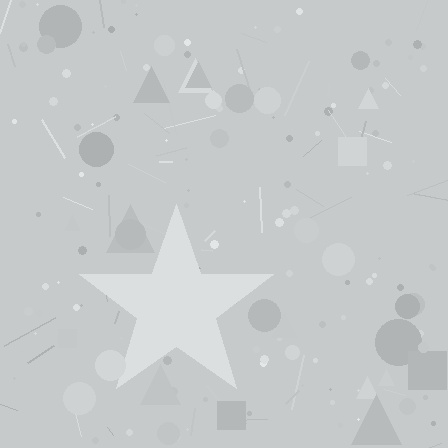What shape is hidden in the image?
A star is hidden in the image.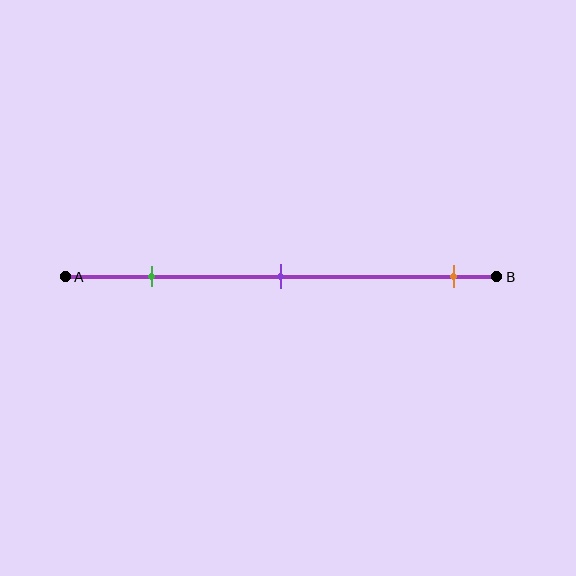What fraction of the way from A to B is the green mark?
The green mark is approximately 20% (0.2) of the way from A to B.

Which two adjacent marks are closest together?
The green and purple marks are the closest adjacent pair.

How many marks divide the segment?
There are 3 marks dividing the segment.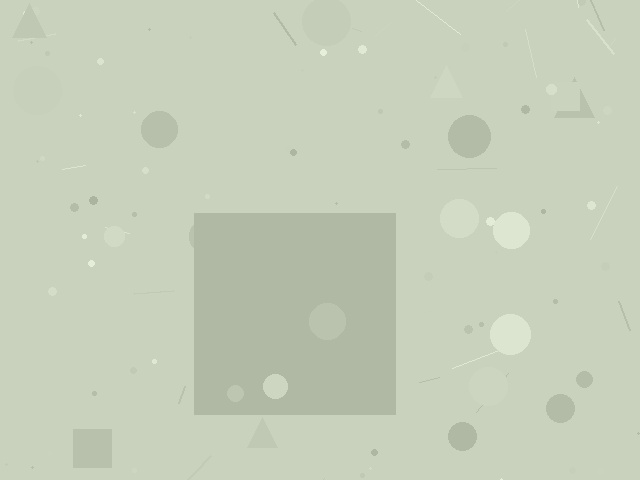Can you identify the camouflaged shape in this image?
The camouflaged shape is a square.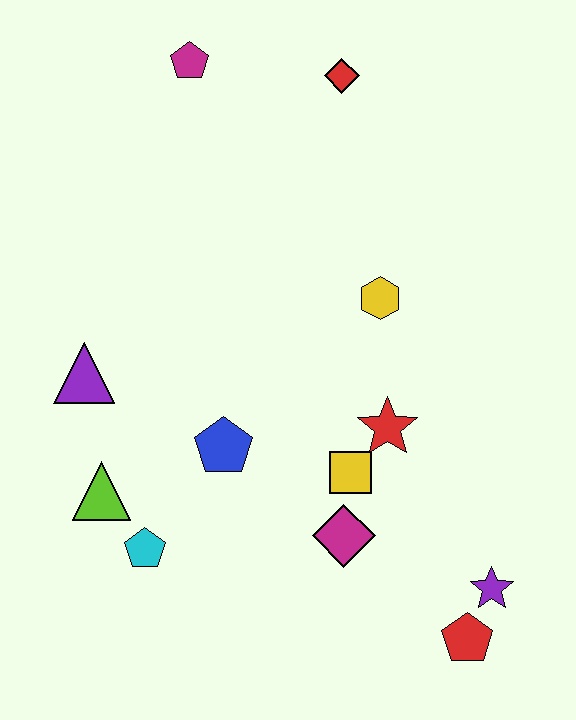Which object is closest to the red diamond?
The magenta pentagon is closest to the red diamond.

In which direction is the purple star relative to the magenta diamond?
The purple star is to the right of the magenta diamond.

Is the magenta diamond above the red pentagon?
Yes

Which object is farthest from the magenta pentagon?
The red pentagon is farthest from the magenta pentagon.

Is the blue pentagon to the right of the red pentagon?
No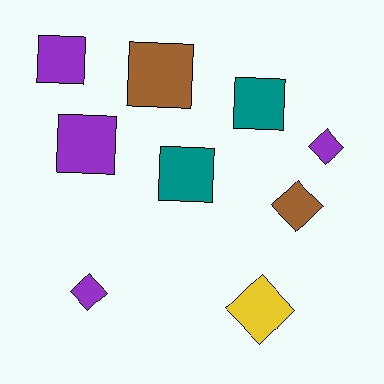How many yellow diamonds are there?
There is 1 yellow diamond.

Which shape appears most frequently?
Square, with 5 objects.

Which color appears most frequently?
Purple, with 4 objects.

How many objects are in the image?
There are 9 objects.